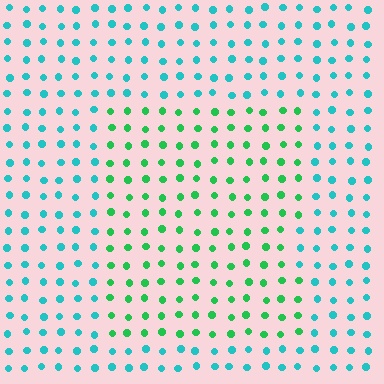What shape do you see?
I see a rectangle.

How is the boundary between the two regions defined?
The boundary is defined purely by a slight shift in hue (about 43 degrees). Spacing, size, and orientation are identical on both sides.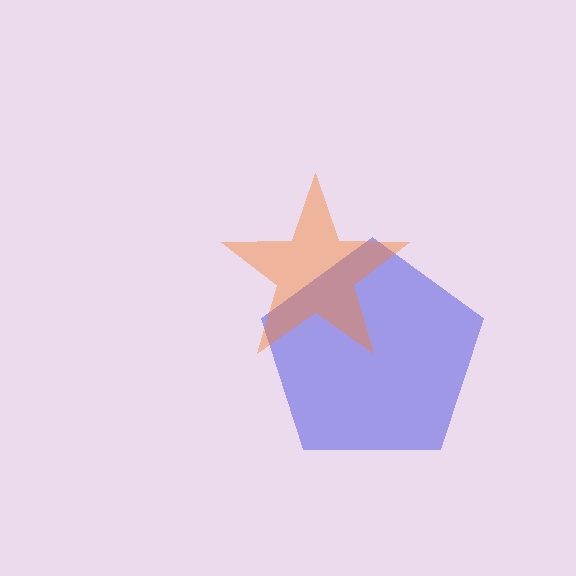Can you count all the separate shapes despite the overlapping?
Yes, there are 2 separate shapes.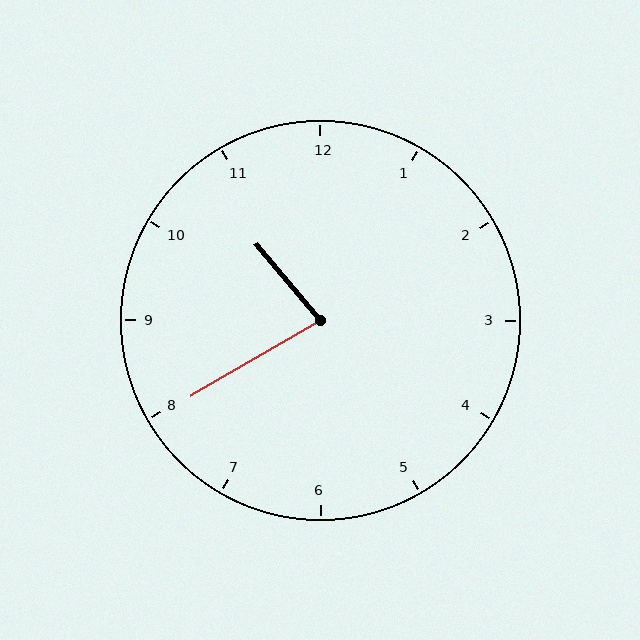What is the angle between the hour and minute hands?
Approximately 80 degrees.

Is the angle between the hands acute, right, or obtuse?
It is acute.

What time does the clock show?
10:40.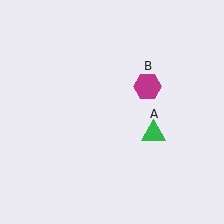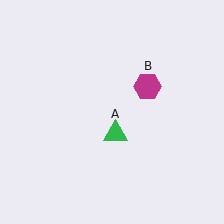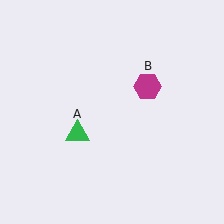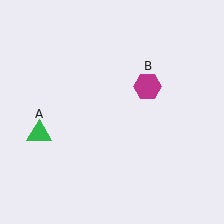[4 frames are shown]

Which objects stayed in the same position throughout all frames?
Magenta hexagon (object B) remained stationary.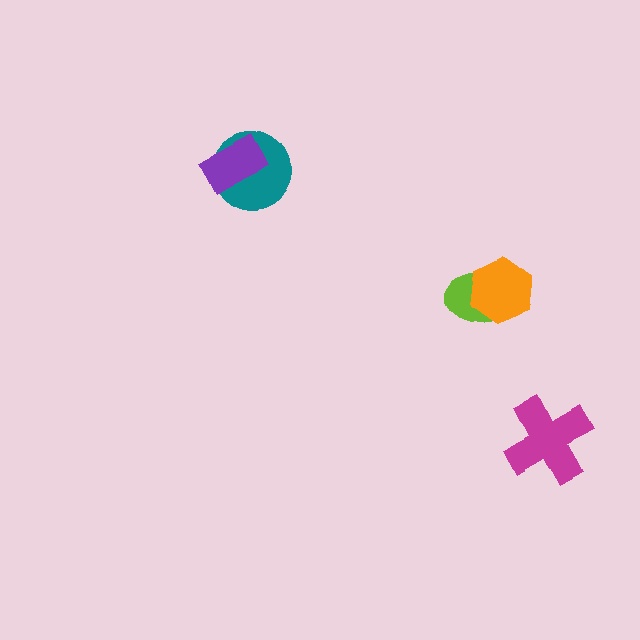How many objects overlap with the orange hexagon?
1 object overlaps with the orange hexagon.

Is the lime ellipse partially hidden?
Yes, it is partially covered by another shape.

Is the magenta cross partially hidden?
No, no other shape covers it.